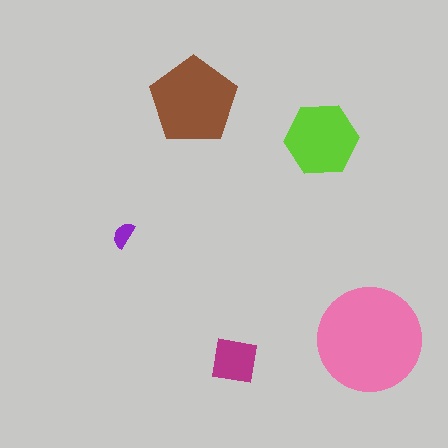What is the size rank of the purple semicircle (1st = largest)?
5th.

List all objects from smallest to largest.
The purple semicircle, the magenta square, the lime hexagon, the brown pentagon, the pink circle.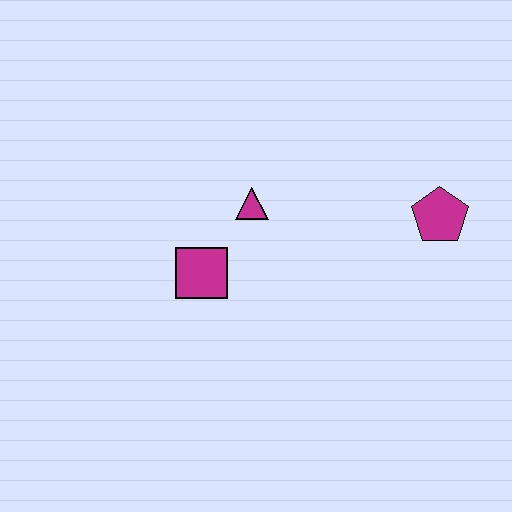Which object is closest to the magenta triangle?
The magenta square is closest to the magenta triangle.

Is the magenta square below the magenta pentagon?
Yes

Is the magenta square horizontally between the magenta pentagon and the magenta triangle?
No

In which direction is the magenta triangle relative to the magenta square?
The magenta triangle is above the magenta square.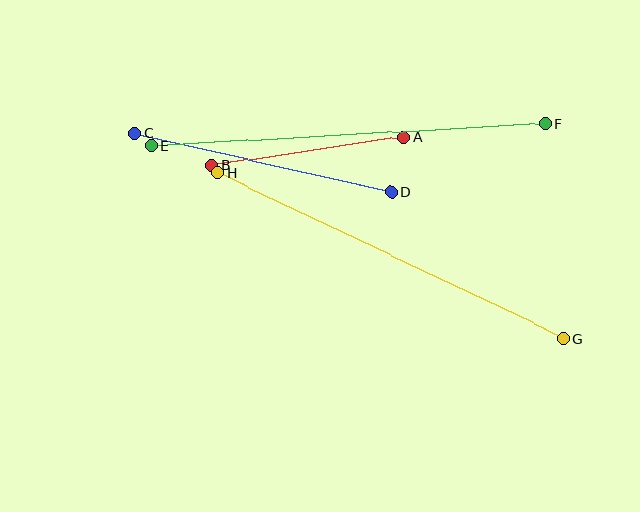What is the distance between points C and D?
The distance is approximately 264 pixels.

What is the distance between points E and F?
The distance is approximately 395 pixels.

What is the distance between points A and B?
The distance is approximately 194 pixels.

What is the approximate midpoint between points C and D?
The midpoint is at approximately (263, 163) pixels.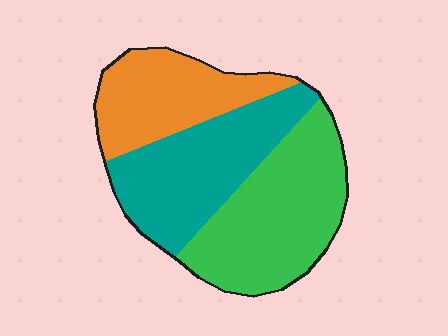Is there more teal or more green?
Green.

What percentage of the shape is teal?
Teal takes up about one third (1/3) of the shape.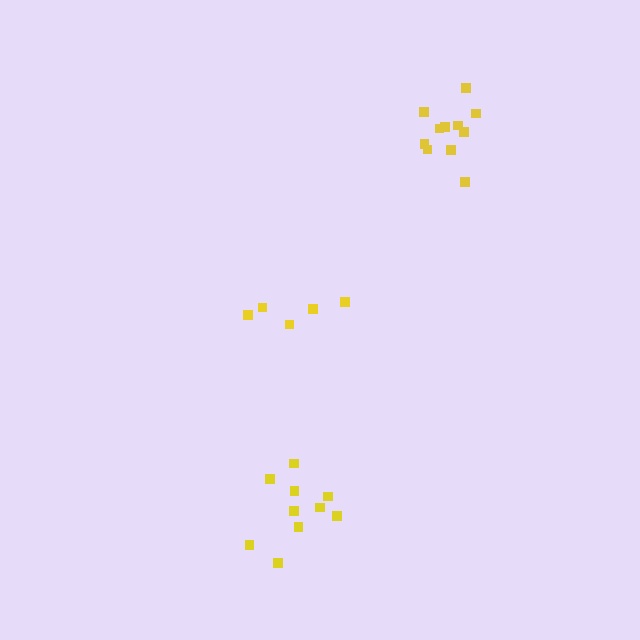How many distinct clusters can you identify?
There are 3 distinct clusters.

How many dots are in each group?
Group 1: 11 dots, Group 2: 5 dots, Group 3: 10 dots (26 total).